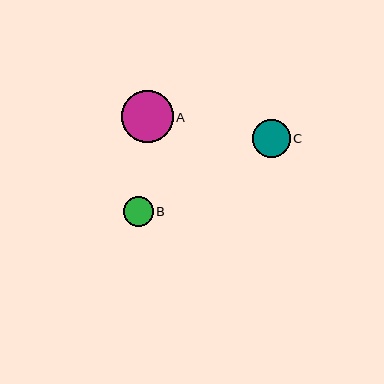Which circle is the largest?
Circle A is the largest with a size of approximately 52 pixels.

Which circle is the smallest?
Circle B is the smallest with a size of approximately 29 pixels.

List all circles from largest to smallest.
From largest to smallest: A, C, B.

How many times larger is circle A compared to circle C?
Circle A is approximately 1.4 times the size of circle C.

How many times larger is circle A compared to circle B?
Circle A is approximately 1.8 times the size of circle B.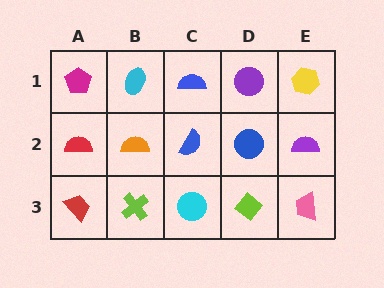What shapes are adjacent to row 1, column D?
A blue circle (row 2, column D), a blue semicircle (row 1, column C), a yellow hexagon (row 1, column E).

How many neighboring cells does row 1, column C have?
3.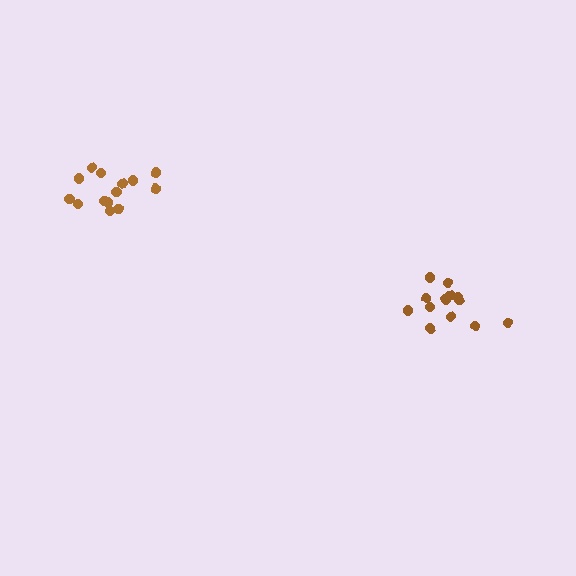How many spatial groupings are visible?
There are 2 spatial groupings.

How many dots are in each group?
Group 1: 14 dots, Group 2: 14 dots (28 total).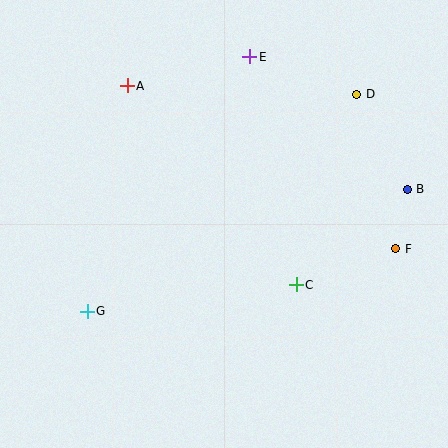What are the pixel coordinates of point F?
Point F is at (396, 249).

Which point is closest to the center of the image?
Point C at (296, 285) is closest to the center.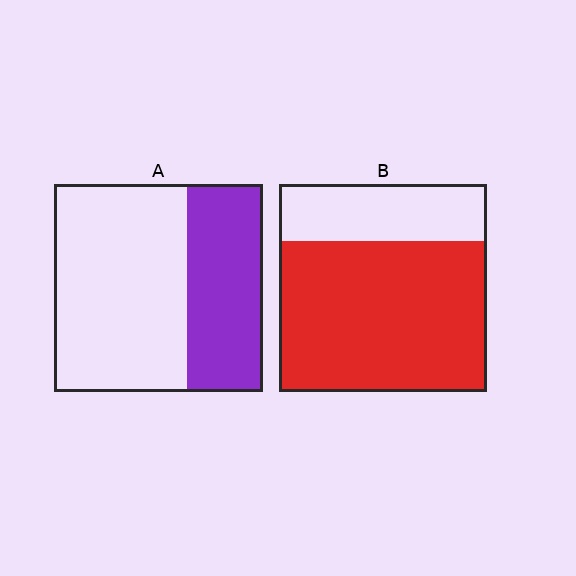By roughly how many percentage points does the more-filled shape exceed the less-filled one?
By roughly 35 percentage points (B over A).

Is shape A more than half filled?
No.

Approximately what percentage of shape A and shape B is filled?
A is approximately 35% and B is approximately 75%.